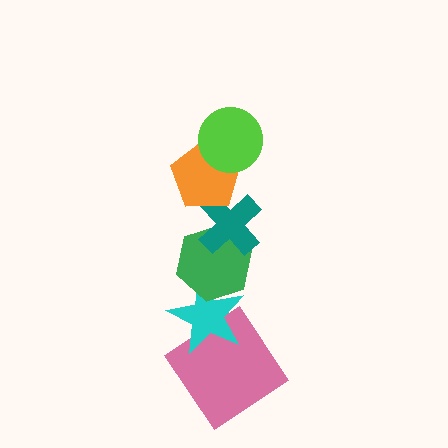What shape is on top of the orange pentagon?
The lime circle is on top of the orange pentagon.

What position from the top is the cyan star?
The cyan star is 5th from the top.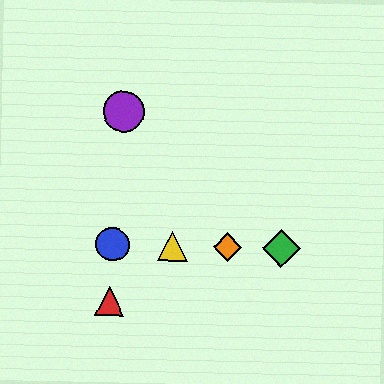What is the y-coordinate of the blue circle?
The blue circle is at y≈245.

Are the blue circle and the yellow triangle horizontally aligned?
Yes, both are at y≈245.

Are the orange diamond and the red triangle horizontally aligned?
No, the orange diamond is at y≈247 and the red triangle is at y≈301.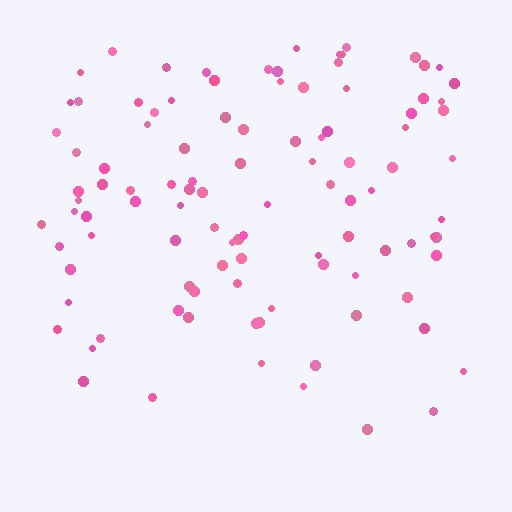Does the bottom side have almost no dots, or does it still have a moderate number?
Still a moderate number, just noticeably fewer than the top.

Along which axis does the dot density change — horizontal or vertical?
Vertical.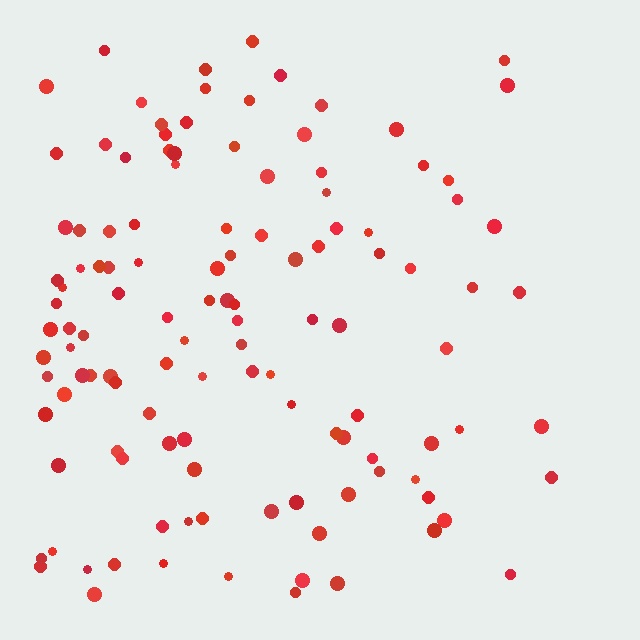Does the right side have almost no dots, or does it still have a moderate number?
Still a moderate number, just noticeably fewer than the left.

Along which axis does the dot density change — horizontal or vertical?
Horizontal.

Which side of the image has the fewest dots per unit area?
The right.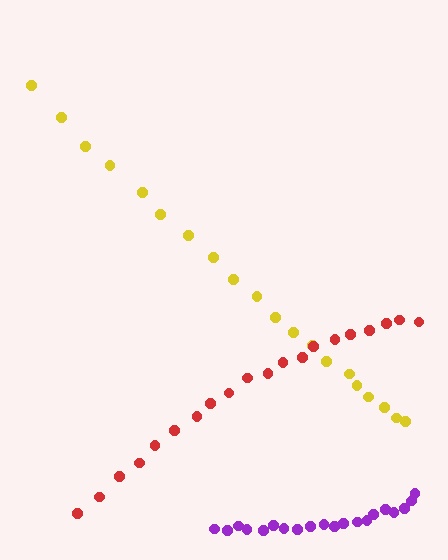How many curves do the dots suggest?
There are 3 distinct paths.